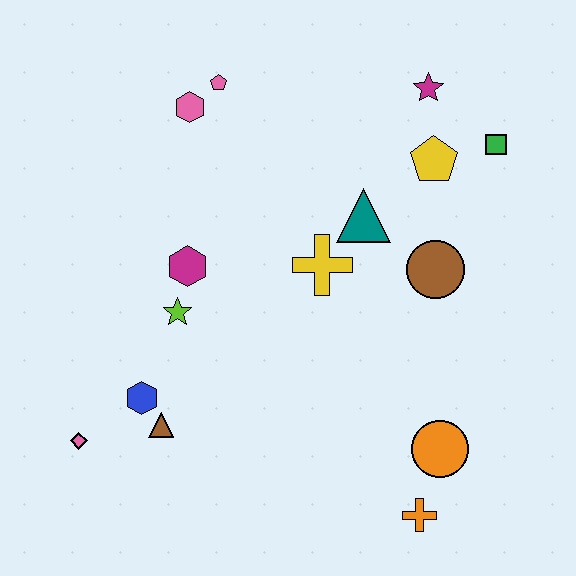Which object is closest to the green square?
The yellow pentagon is closest to the green square.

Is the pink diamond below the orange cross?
No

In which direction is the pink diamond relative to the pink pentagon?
The pink diamond is below the pink pentagon.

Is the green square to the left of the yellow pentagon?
No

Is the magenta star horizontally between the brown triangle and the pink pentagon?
No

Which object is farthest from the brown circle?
The pink diamond is farthest from the brown circle.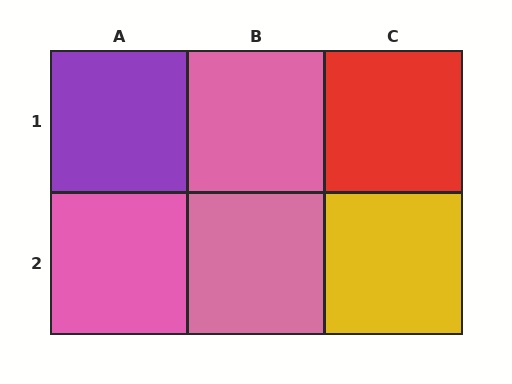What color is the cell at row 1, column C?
Red.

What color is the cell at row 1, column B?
Pink.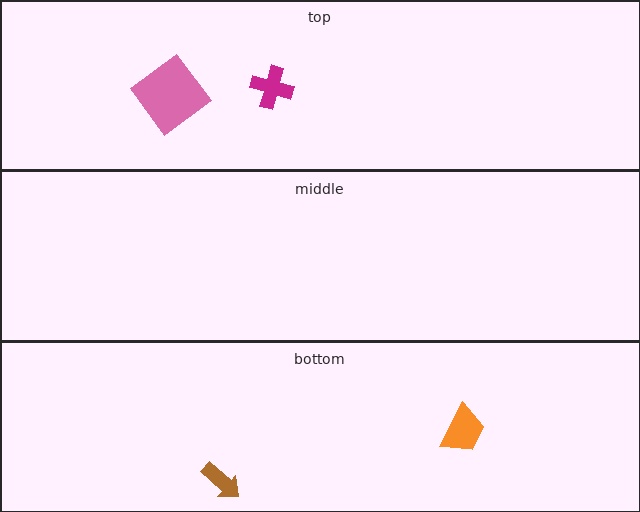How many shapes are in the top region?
2.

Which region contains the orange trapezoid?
The bottom region.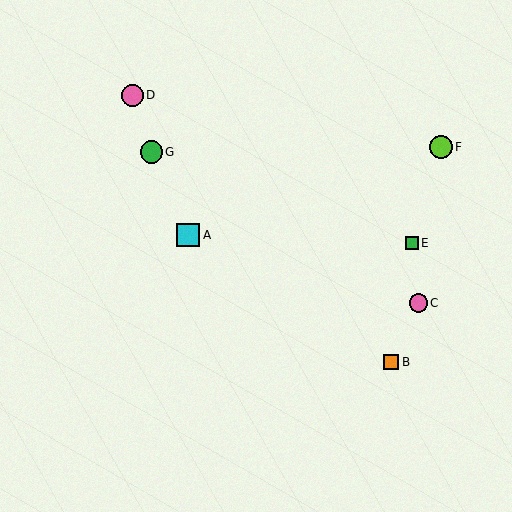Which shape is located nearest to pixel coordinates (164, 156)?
The green circle (labeled G) at (151, 152) is nearest to that location.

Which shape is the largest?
The cyan square (labeled A) is the largest.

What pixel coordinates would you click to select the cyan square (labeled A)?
Click at (188, 235) to select the cyan square A.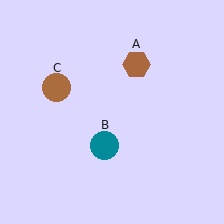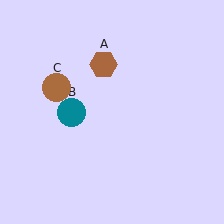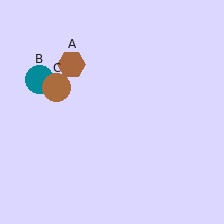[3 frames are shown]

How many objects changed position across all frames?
2 objects changed position: brown hexagon (object A), teal circle (object B).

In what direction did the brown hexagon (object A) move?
The brown hexagon (object A) moved left.